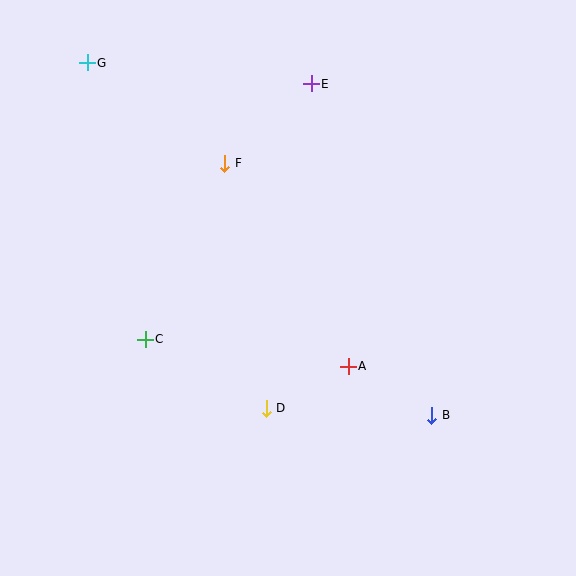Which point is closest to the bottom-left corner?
Point C is closest to the bottom-left corner.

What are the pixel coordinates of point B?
Point B is at (432, 415).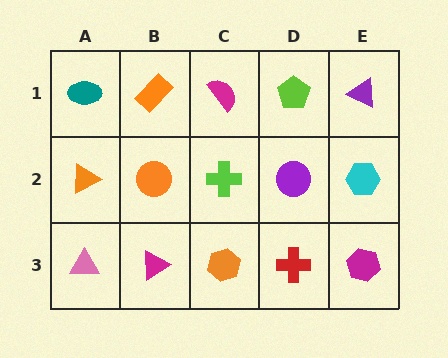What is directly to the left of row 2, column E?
A purple circle.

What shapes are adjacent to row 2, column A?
A teal ellipse (row 1, column A), a pink triangle (row 3, column A), an orange circle (row 2, column B).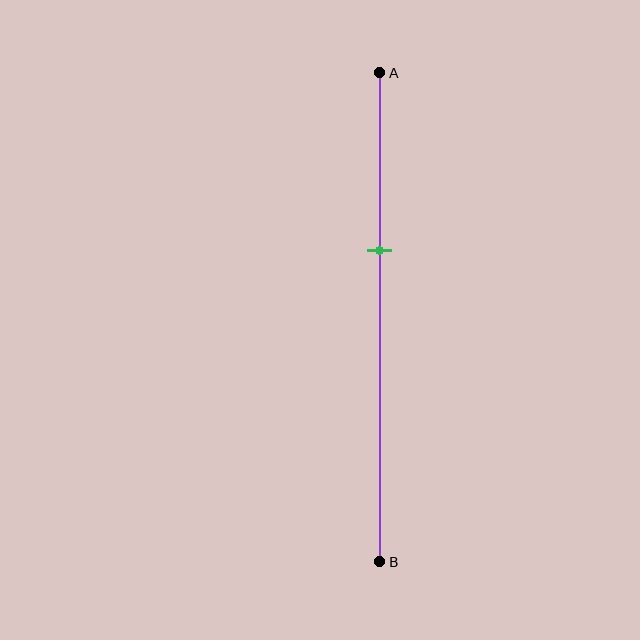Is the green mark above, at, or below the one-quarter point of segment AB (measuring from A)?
The green mark is below the one-quarter point of segment AB.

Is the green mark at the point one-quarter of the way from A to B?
No, the mark is at about 35% from A, not at the 25% one-quarter point.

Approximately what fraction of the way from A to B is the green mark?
The green mark is approximately 35% of the way from A to B.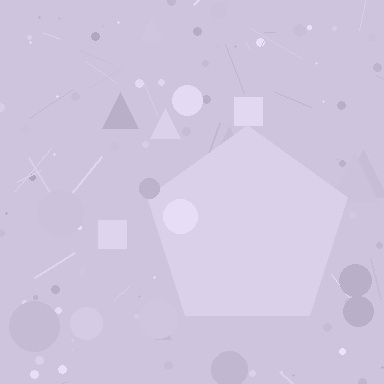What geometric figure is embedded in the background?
A pentagon is embedded in the background.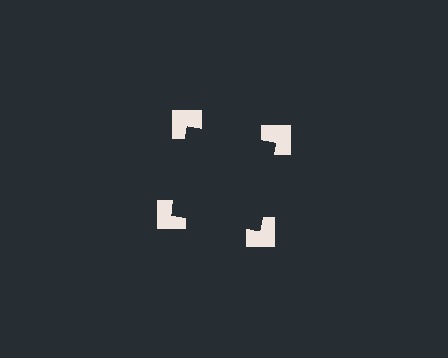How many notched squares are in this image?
There are 4 — one at each vertex of the illusory square.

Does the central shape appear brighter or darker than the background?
It typically appears slightly darker than the background, even though no actual brightness change is drawn.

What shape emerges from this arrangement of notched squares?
An illusory square — its edges are inferred from the aligned wedge cuts in the notched squares, not physically drawn.